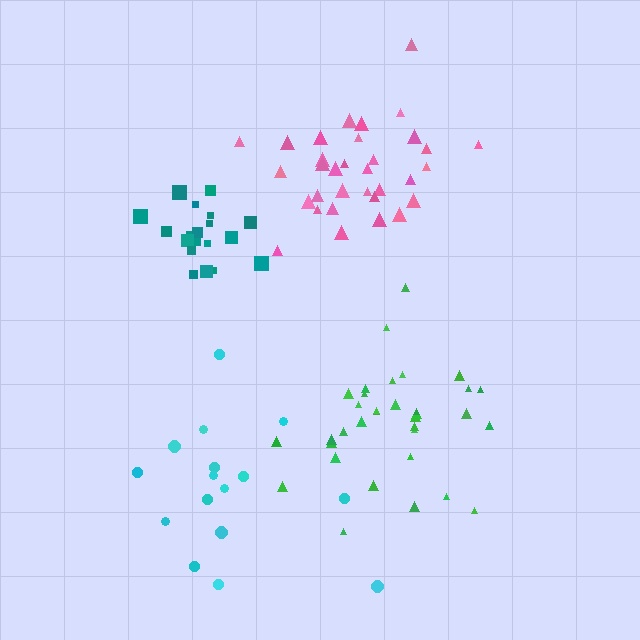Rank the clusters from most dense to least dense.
teal, green, pink, cyan.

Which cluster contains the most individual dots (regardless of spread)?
Green (34).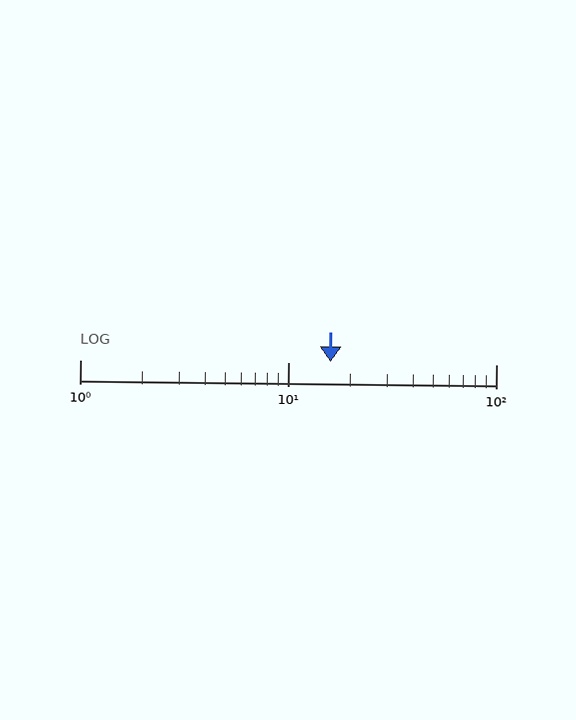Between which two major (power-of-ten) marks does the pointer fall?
The pointer is between 10 and 100.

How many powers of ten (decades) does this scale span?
The scale spans 2 decades, from 1 to 100.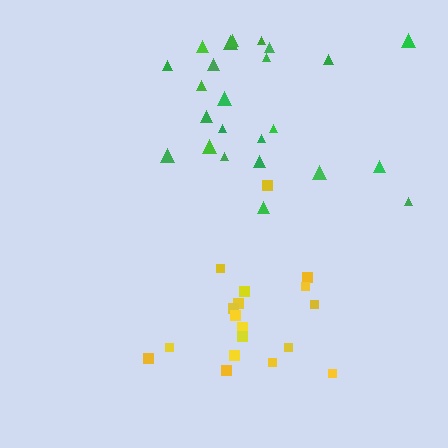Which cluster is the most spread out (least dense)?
Yellow.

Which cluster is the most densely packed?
Green.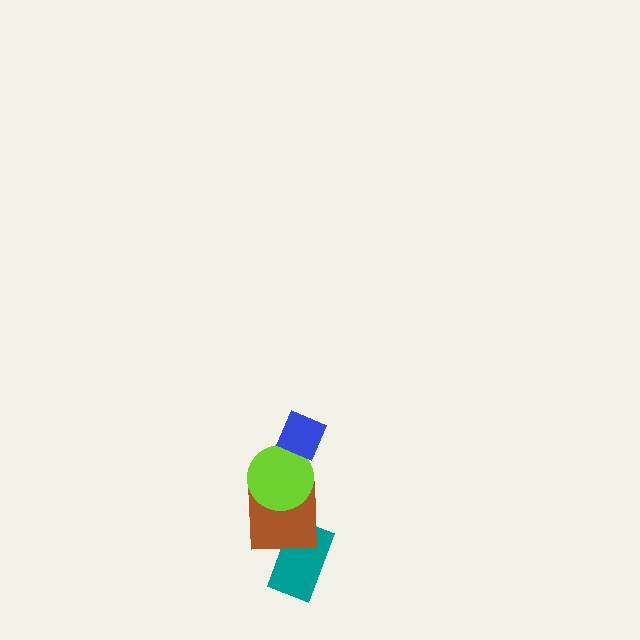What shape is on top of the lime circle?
The blue diamond is on top of the lime circle.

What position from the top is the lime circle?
The lime circle is 2nd from the top.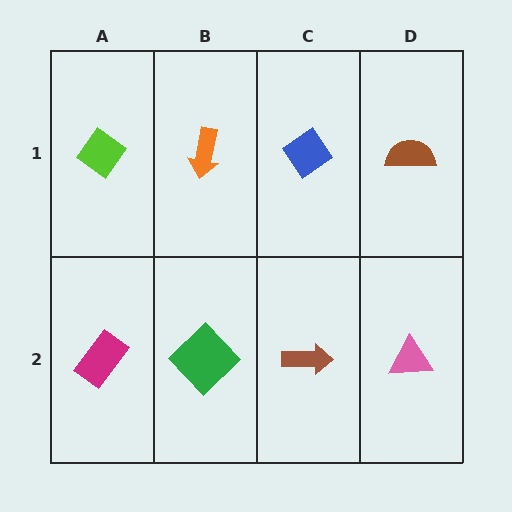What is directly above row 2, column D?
A brown semicircle.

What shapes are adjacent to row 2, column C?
A blue diamond (row 1, column C), a green diamond (row 2, column B), a pink triangle (row 2, column D).